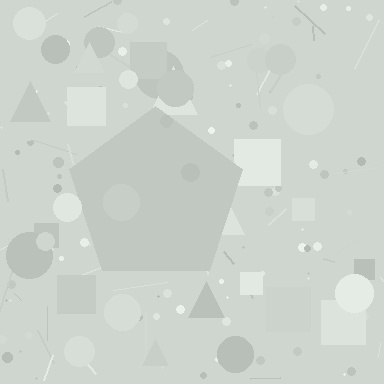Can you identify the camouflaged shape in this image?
The camouflaged shape is a pentagon.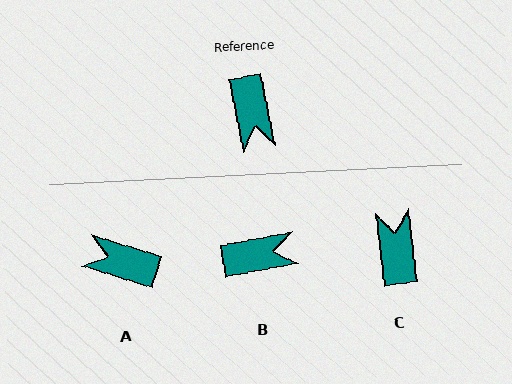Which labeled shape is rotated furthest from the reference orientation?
C, about 175 degrees away.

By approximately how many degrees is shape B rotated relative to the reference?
Approximately 89 degrees counter-clockwise.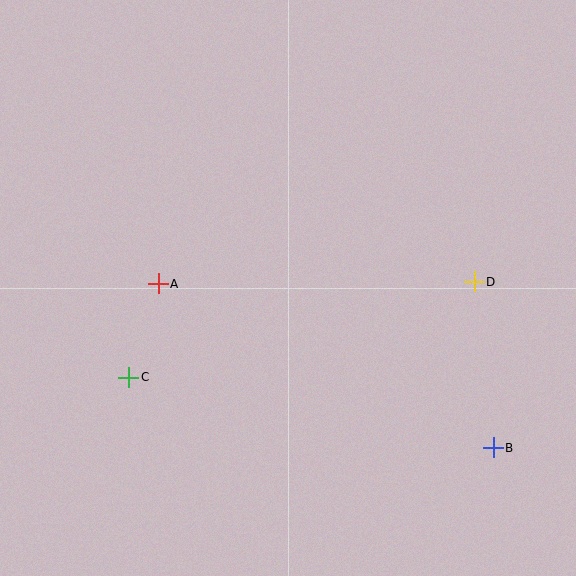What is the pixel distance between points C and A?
The distance between C and A is 98 pixels.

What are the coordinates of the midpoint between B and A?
The midpoint between B and A is at (326, 366).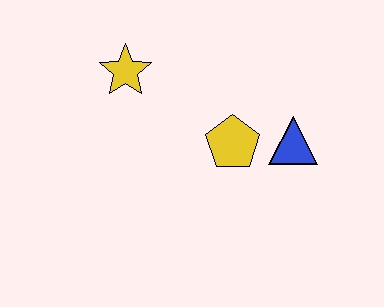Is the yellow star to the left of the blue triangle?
Yes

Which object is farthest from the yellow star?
The blue triangle is farthest from the yellow star.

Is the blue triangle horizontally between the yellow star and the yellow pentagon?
No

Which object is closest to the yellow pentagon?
The blue triangle is closest to the yellow pentagon.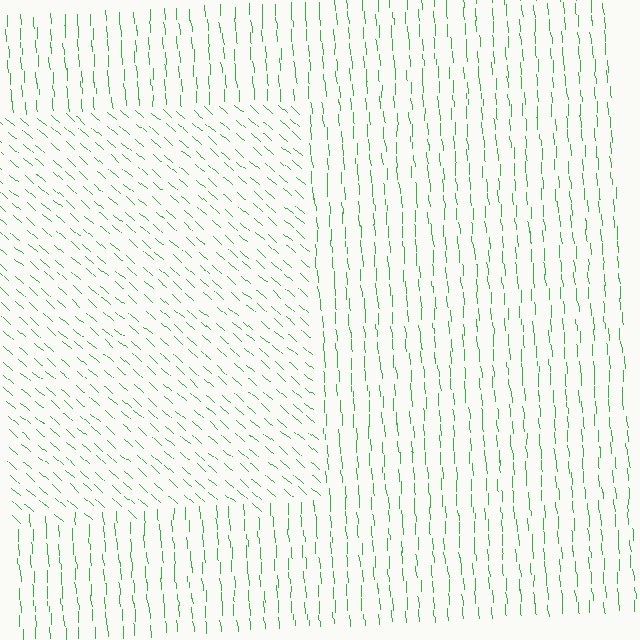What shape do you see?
I see a rectangle.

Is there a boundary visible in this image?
Yes, there is a texture boundary formed by a change in line orientation.